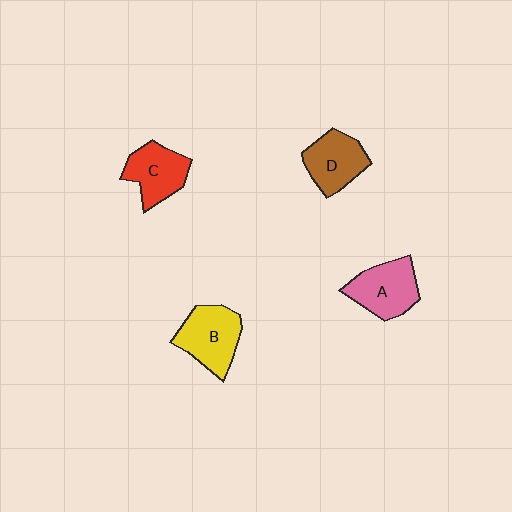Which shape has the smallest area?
Shape C (red).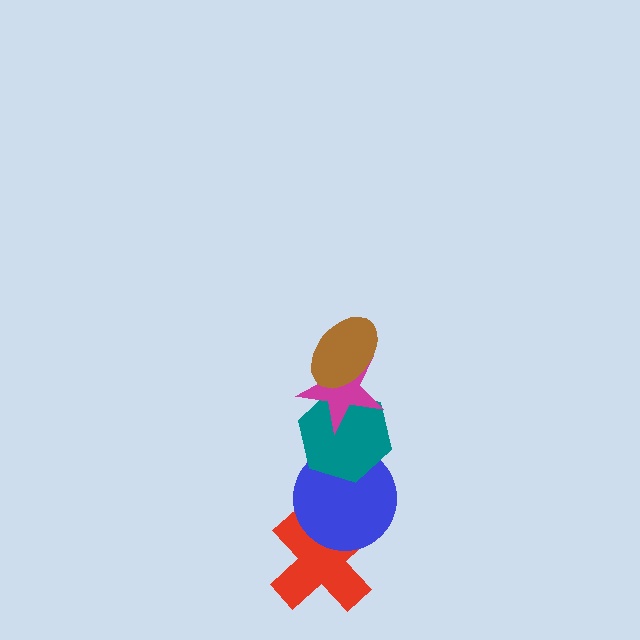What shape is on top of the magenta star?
The brown ellipse is on top of the magenta star.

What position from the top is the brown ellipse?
The brown ellipse is 1st from the top.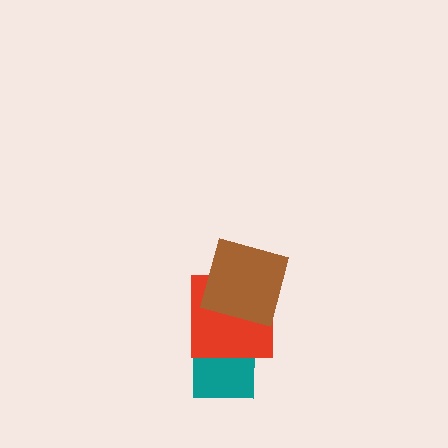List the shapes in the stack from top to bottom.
From top to bottom: the brown square, the red square, the teal square.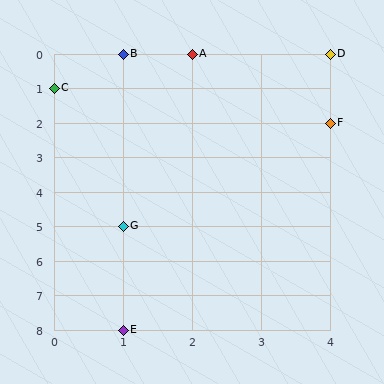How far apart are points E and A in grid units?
Points E and A are 1 column and 8 rows apart (about 8.1 grid units diagonally).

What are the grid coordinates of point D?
Point D is at grid coordinates (4, 0).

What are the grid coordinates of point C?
Point C is at grid coordinates (0, 1).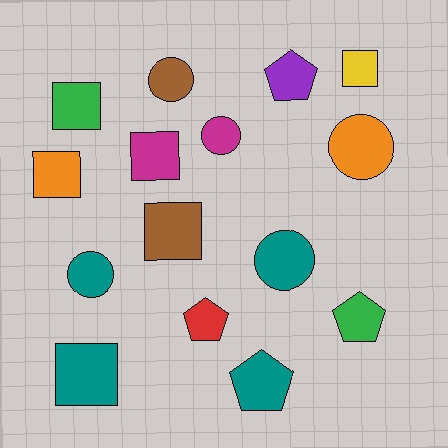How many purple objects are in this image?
There is 1 purple object.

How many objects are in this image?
There are 15 objects.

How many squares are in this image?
There are 6 squares.